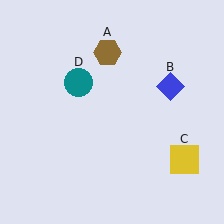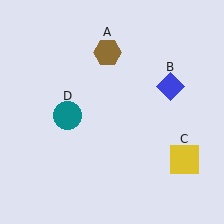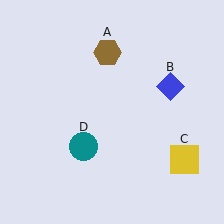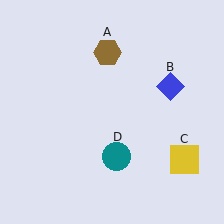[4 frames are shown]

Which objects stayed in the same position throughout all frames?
Brown hexagon (object A) and blue diamond (object B) and yellow square (object C) remained stationary.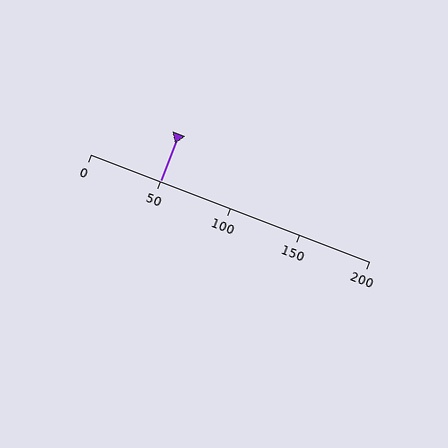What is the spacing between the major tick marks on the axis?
The major ticks are spaced 50 apart.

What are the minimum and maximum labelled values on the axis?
The axis runs from 0 to 200.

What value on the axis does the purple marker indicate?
The marker indicates approximately 50.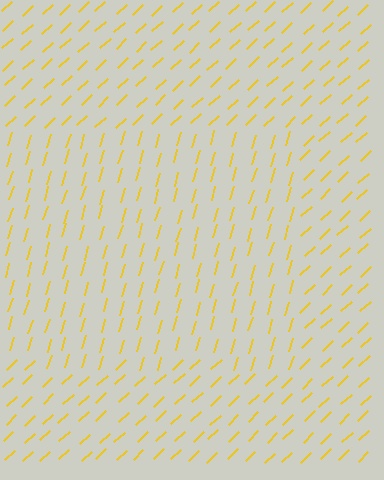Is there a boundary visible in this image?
Yes, there is a texture boundary formed by a change in line orientation.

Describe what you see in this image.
The image is filled with small yellow line segments. A rectangle region in the image has lines oriented differently from the surrounding lines, creating a visible texture boundary.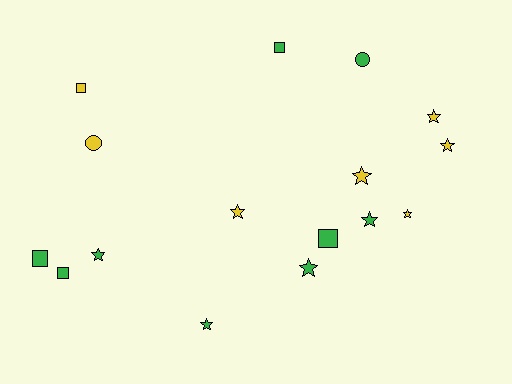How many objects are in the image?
There are 16 objects.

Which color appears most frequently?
Green, with 9 objects.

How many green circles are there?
There is 1 green circle.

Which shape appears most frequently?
Star, with 9 objects.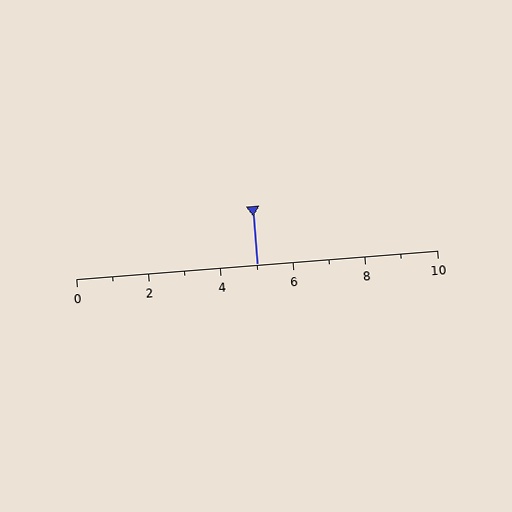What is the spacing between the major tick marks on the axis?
The major ticks are spaced 2 apart.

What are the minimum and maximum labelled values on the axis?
The axis runs from 0 to 10.